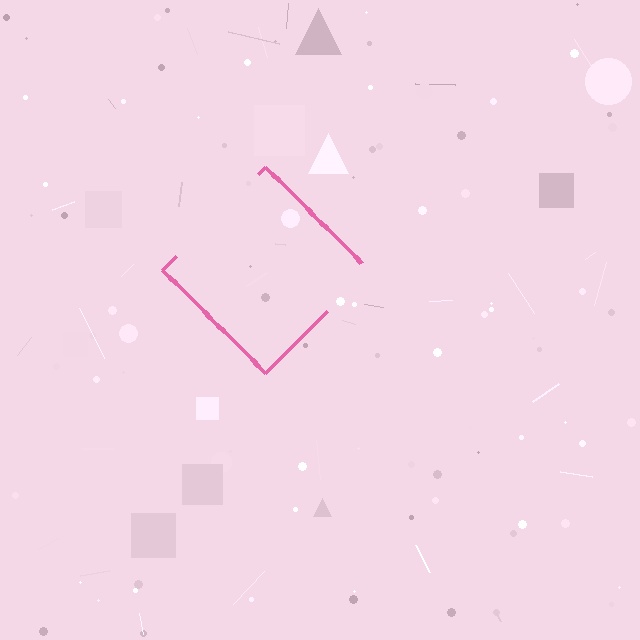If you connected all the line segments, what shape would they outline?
They would outline a diamond.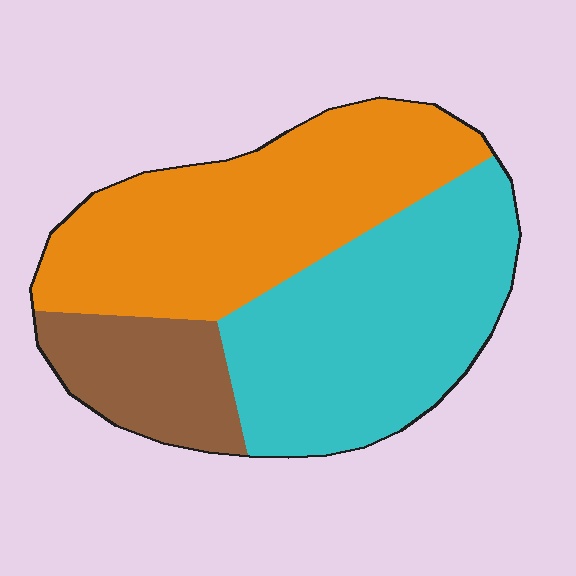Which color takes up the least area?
Brown, at roughly 15%.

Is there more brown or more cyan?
Cyan.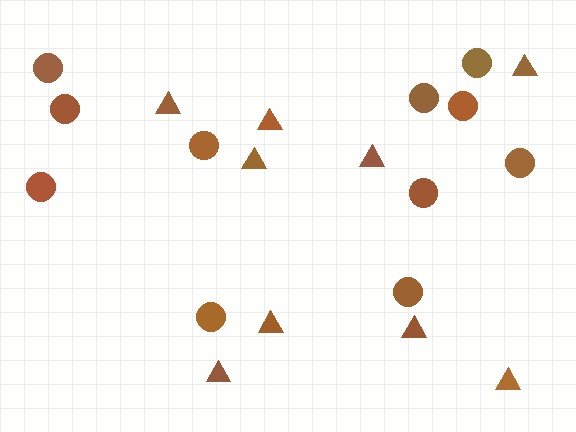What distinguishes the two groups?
There are 2 groups: one group of triangles (9) and one group of circles (11).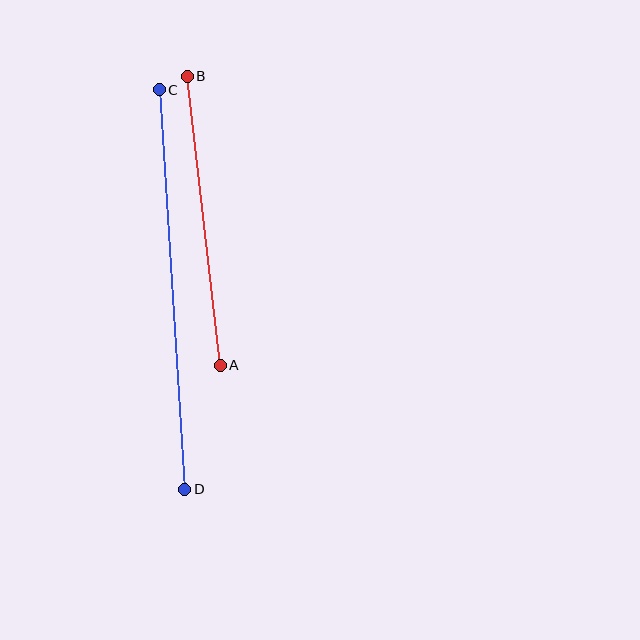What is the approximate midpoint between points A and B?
The midpoint is at approximately (204, 221) pixels.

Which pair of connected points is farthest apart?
Points C and D are farthest apart.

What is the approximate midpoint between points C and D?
The midpoint is at approximately (172, 290) pixels.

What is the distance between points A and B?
The distance is approximately 291 pixels.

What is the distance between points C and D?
The distance is approximately 400 pixels.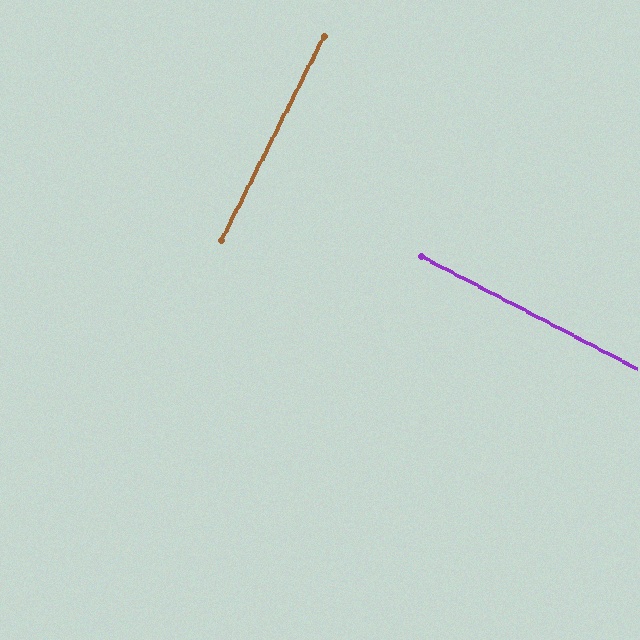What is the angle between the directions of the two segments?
Approximately 89 degrees.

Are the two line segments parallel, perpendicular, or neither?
Perpendicular — they meet at approximately 89°.